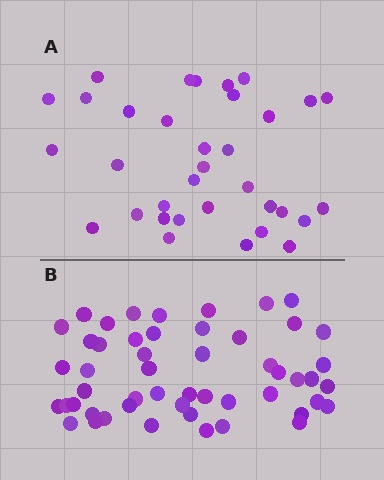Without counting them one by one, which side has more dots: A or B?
Region B (the bottom region) has more dots.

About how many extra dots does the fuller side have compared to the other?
Region B has approximately 15 more dots than region A.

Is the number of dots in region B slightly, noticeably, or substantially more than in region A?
Region B has substantially more. The ratio is roughly 1.5 to 1.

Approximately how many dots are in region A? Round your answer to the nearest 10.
About 30 dots. (The exact count is 34, which rounds to 30.)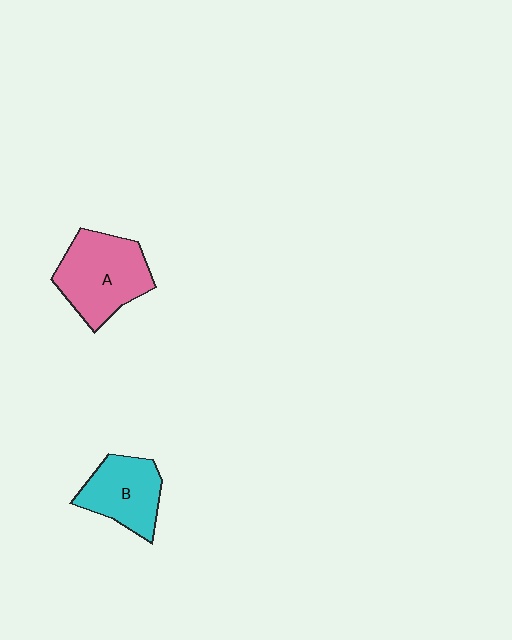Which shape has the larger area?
Shape A (pink).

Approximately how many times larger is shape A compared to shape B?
Approximately 1.3 times.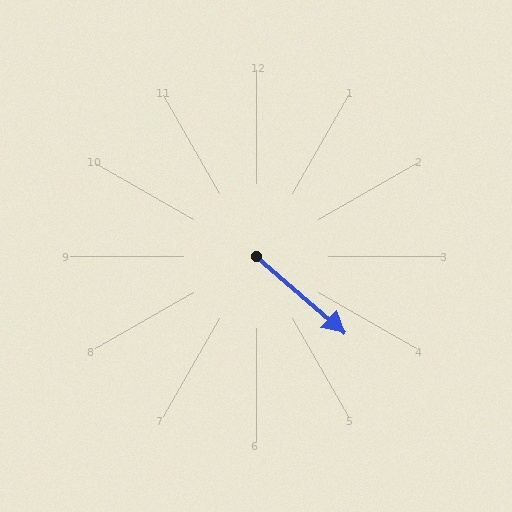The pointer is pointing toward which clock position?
Roughly 4 o'clock.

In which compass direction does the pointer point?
Southeast.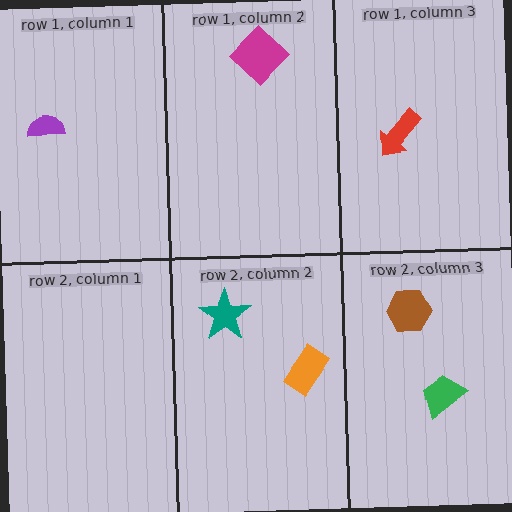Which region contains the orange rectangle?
The row 2, column 2 region.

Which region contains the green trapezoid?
The row 2, column 3 region.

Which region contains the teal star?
The row 2, column 2 region.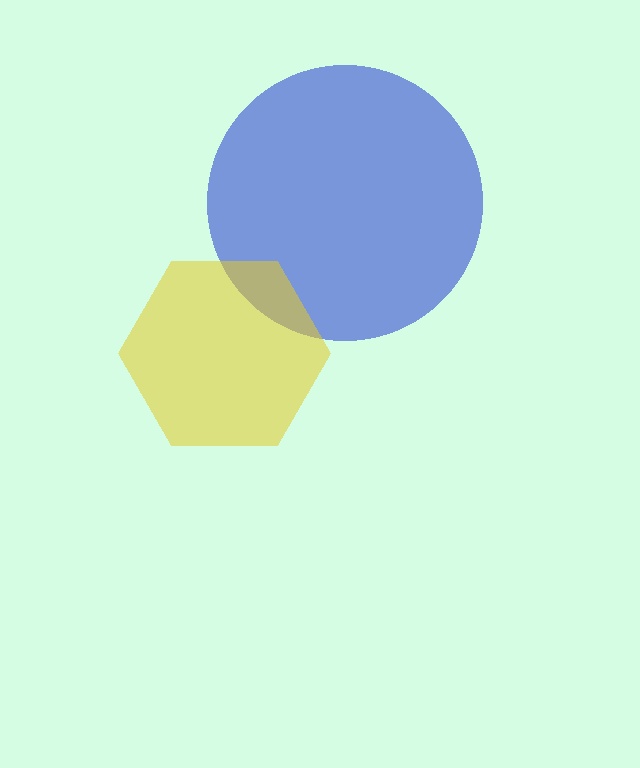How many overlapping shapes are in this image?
There are 2 overlapping shapes in the image.